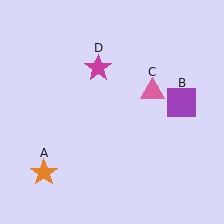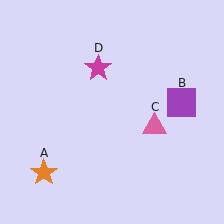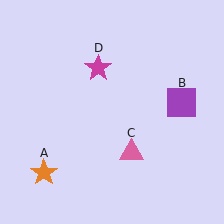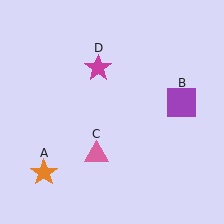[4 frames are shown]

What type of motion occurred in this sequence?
The pink triangle (object C) rotated clockwise around the center of the scene.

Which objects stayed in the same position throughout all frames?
Orange star (object A) and purple square (object B) and magenta star (object D) remained stationary.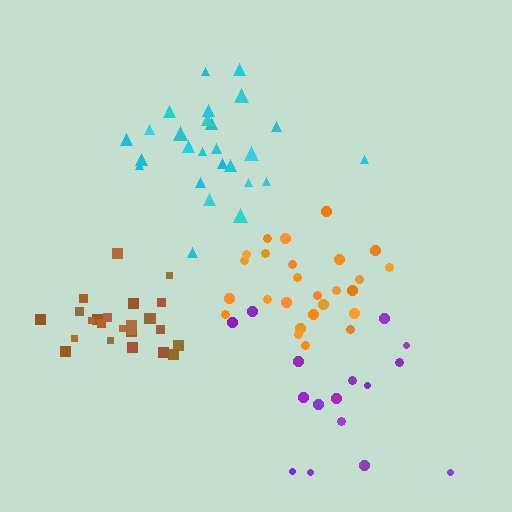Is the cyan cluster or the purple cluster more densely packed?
Cyan.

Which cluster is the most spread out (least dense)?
Purple.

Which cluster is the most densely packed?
Brown.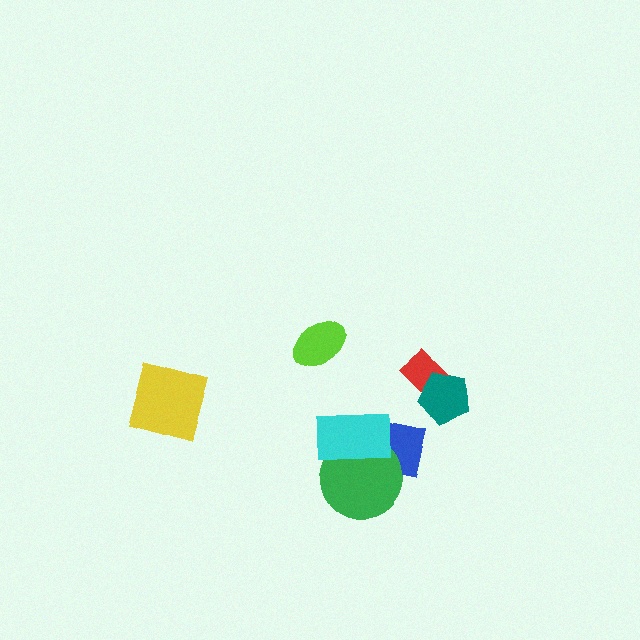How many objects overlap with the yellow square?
0 objects overlap with the yellow square.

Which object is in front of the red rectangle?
The teal pentagon is in front of the red rectangle.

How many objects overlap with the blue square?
2 objects overlap with the blue square.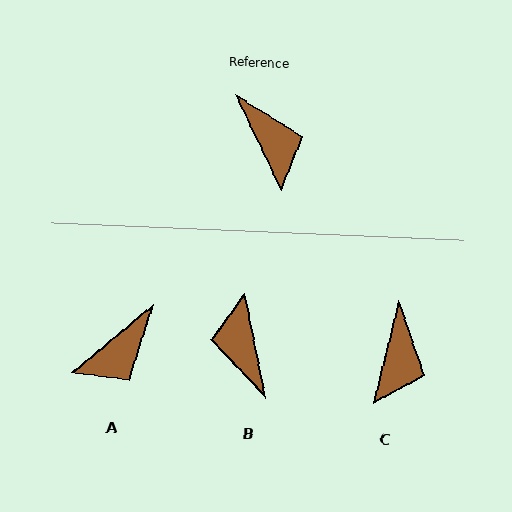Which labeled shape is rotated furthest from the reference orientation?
B, about 166 degrees away.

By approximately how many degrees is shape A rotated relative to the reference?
Approximately 76 degrees clockwise.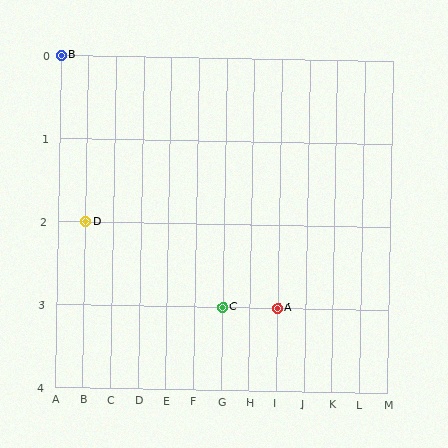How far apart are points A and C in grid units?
Points A and C are 2 columns apart.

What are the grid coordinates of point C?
Point C is at grid coordinates (G, 3).